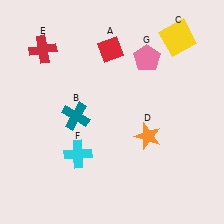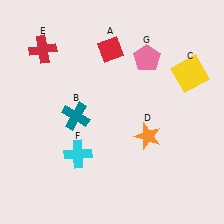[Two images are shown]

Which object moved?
The yellow square (C) moved down.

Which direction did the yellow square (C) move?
The yellow square (C) moved down.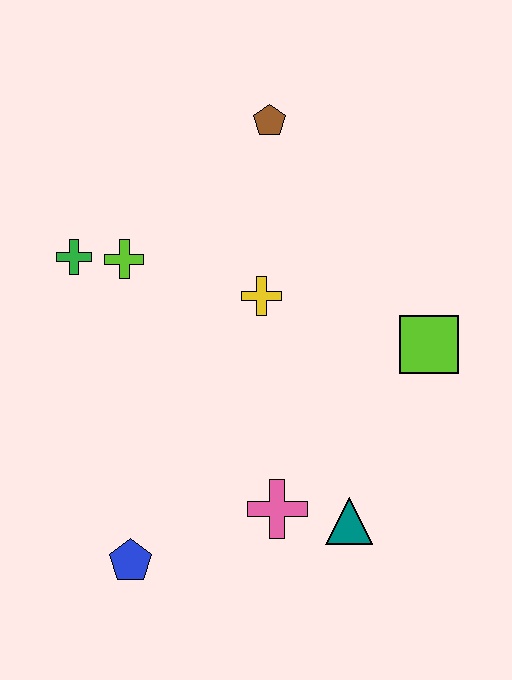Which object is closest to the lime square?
The yellow cross is closest to the lime square.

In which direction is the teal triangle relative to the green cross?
The teal triangle is to the right of the green cross.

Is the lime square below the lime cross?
Yes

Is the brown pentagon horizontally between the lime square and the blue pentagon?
Yes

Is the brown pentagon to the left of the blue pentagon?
No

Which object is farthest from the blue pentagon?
The brown pentagon is farthest from the blue pentagon.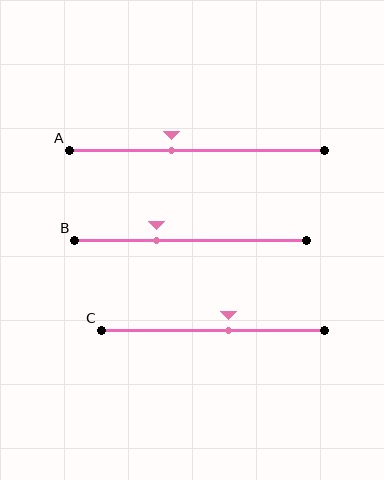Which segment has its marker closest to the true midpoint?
Segment C has its marker closest to the true midpoint.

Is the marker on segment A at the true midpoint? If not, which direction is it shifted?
No, the marker on segment A is shifted to the left by about 10% of the segment length.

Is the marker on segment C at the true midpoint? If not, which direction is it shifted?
No, the marker on segment C is shifted to the right by about 7% of the segment length.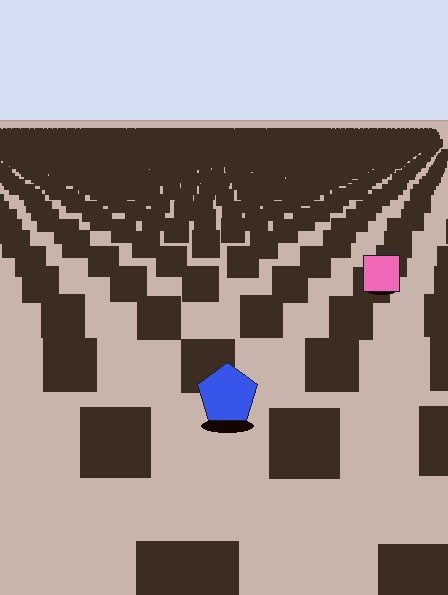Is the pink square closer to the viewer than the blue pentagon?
No. The blue pentagon is closer — you can tell from the texture gradient: the ground texture is coarser near it.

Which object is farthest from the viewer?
The pink square is farthest from the viewer. It appears smaller and the ground texture around it is denser.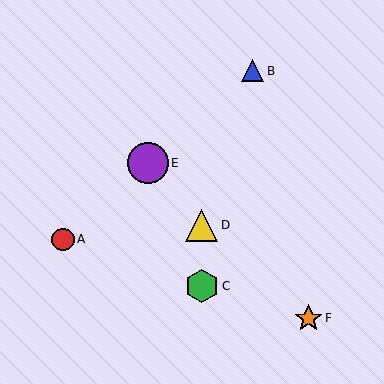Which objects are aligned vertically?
Objects C, D are aligned vertically.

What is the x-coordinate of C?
Object C is at x≈202.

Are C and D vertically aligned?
Yes, both are at x≈202.